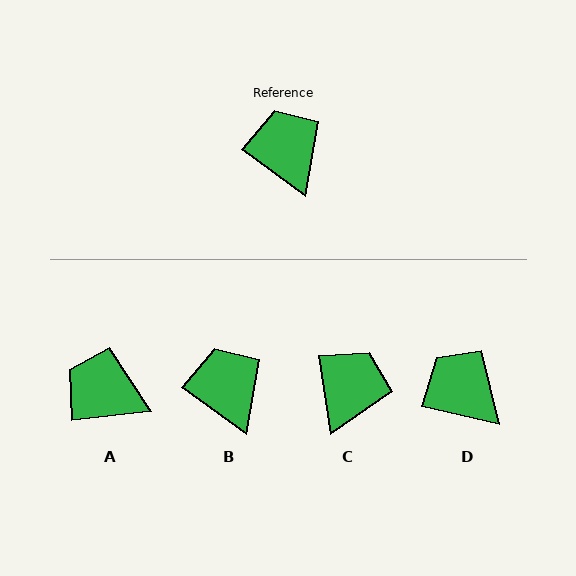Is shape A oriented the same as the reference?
No, it is off by about 43 degrees.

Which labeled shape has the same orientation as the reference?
B.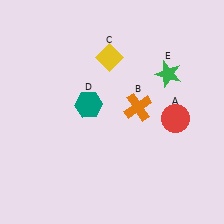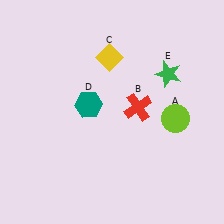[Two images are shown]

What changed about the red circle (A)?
In Image 1, A is red. In Image 2, it changed to lime.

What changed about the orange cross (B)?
In Image 1, B is orange. In Image 2, it changed to red.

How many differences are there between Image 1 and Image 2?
There are 2 differences between the two images.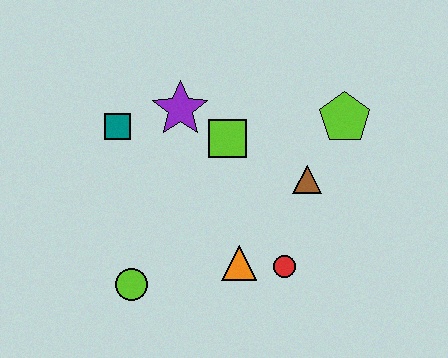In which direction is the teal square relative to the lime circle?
The teal square is above the lime circle.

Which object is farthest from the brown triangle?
The lime circle is farthest from the brown triangle.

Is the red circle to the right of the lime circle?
Yes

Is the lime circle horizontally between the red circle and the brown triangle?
No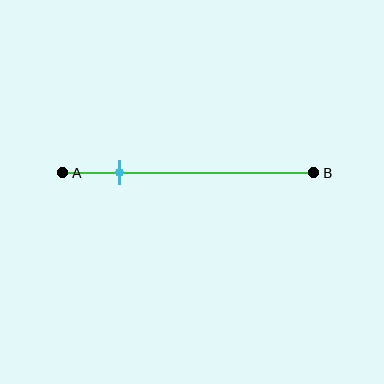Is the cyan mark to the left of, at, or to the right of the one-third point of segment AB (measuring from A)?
The cyan mark is to the left of the one-third point of segment AB.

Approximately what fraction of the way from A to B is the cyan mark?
The cyan mark is approximately 20% of the way from A to B.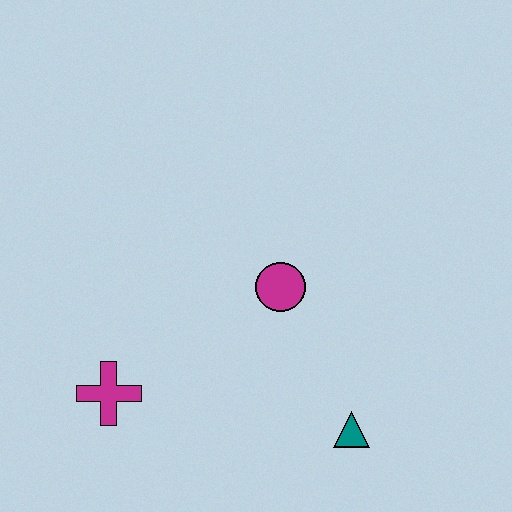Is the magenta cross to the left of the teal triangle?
Yes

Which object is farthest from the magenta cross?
The teal triangle is farthest from the magenta cross.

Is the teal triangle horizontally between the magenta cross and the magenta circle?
No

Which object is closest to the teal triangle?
The magenta circle is closest to the teal triangle.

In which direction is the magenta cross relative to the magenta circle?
The magenta cross is to the left of the magenta circle.